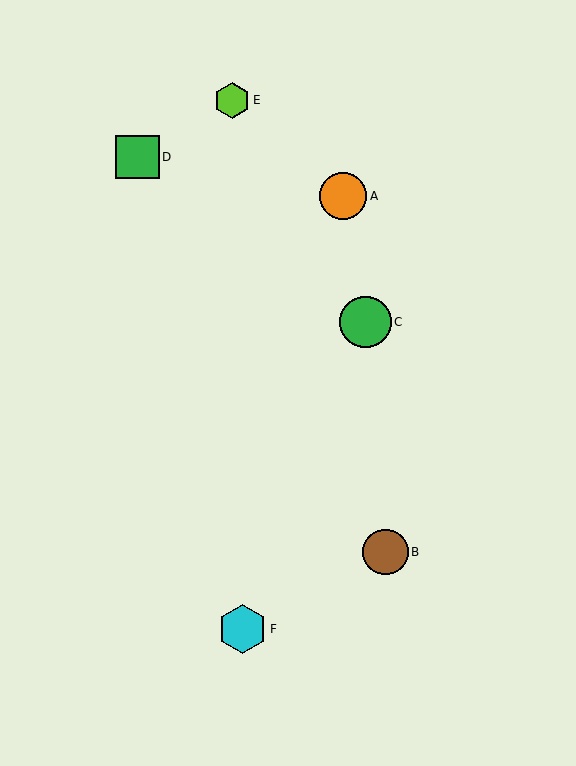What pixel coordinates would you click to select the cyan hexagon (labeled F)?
Click at (242, 629) to select the cyan hexagon F.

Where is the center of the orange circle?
The center of the orange circle is at (343, 196).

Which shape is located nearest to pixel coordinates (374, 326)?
The green circle (labeled C) at (365, 322) is nearest to that location.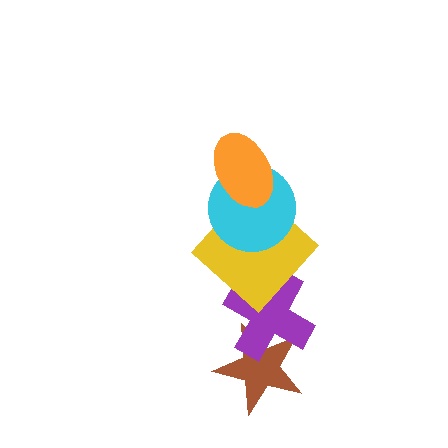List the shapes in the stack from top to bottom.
From top to bottom: the orange ellipse, the cyan circle, the yellow diamond, the purple cross, the brown star.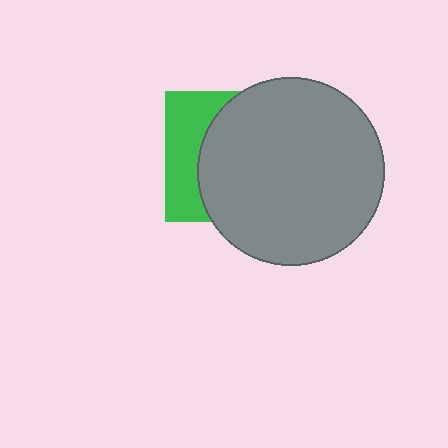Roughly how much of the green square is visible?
A small part of it is visible (roughly 31%).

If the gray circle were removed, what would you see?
You would see the complete green square.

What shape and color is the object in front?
The object in front is a gray circle.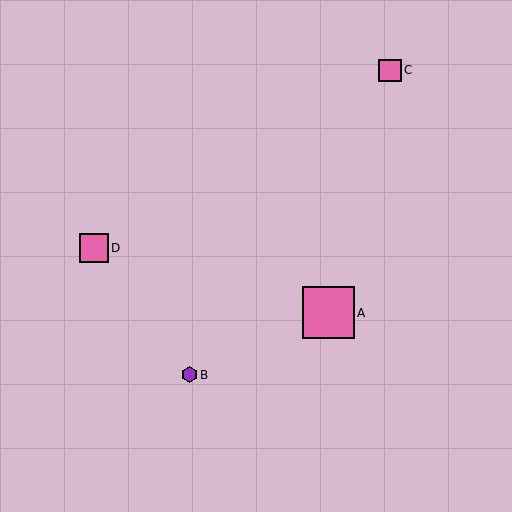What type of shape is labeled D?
Shape D is a pink square.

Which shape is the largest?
The pink square (labeled A) is the largest.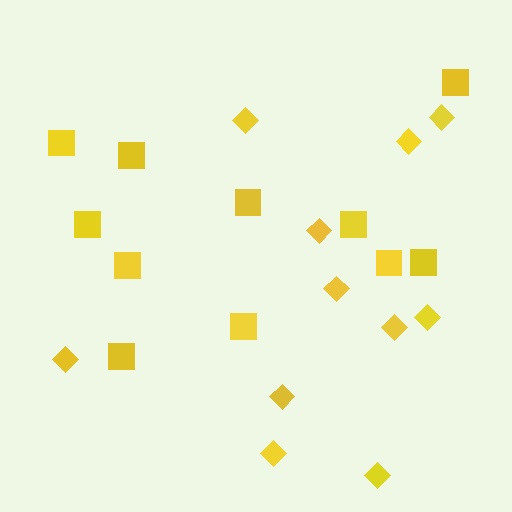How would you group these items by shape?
There are 2 groups: one group of squares (11) and one group of diamonds (11).